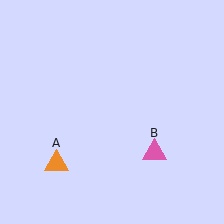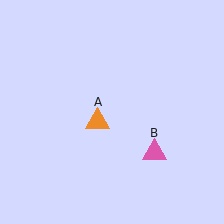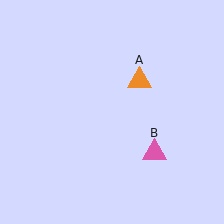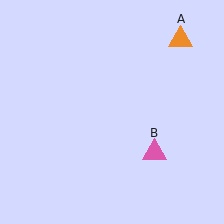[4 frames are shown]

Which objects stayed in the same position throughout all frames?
Pink triangle (object B) remained stationary.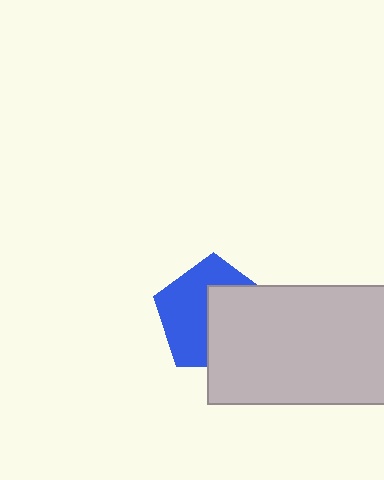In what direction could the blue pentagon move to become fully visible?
The blue pentagon could move left. That would shift it out from behind the light gray rectangle entirely.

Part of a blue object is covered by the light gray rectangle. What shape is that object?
It is a pentagon.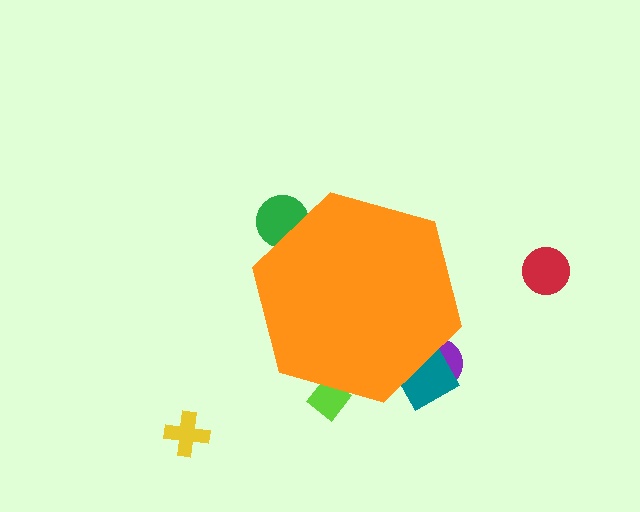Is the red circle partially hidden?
No, the red circle is fully visible.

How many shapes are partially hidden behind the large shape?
4 shapes are partially hidden.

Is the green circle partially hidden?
Yes, the green circle is partially hidden behind the orange hexagon.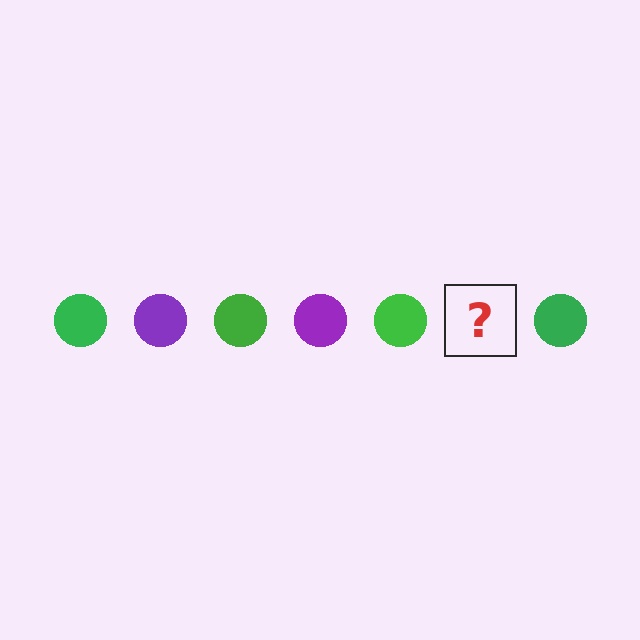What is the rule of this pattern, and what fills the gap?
The rule is that the pattern cycles through green, purple circles. The gap should be filled with a purple circle.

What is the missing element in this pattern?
The missing element is a purple circle.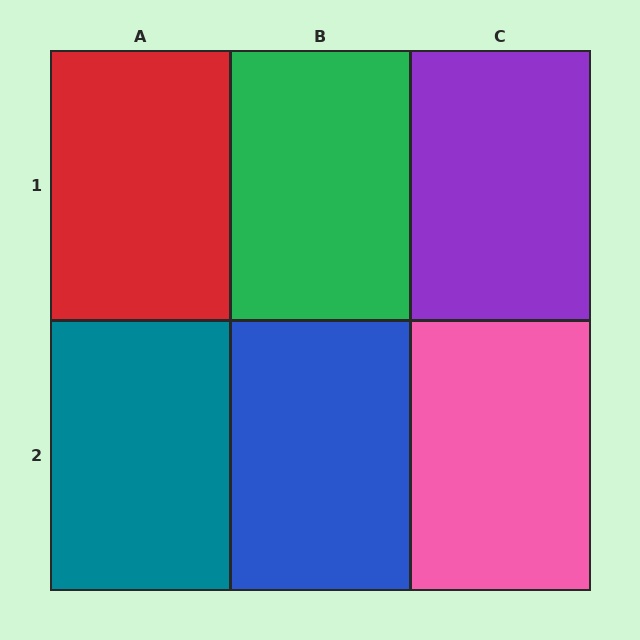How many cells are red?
1 cell is red.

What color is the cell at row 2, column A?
Teal.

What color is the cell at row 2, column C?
Pink.